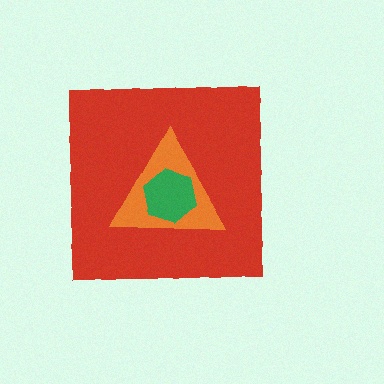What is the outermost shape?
The red square.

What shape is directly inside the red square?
The orange triangle.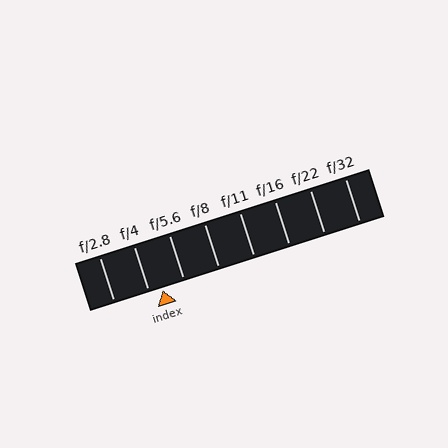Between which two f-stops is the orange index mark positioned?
The index mark is between f/4 and f/5.6.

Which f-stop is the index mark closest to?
The index mark is closest to f/4.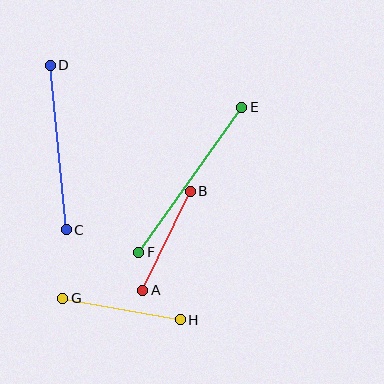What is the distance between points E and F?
The distance is approximately 178 pixels.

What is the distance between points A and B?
The distance is approximately 110 pixels.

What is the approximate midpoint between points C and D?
The midpoint is at approximately (58, 148) pixels.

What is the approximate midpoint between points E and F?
The midpoint is at approximately (190, 180) pixels.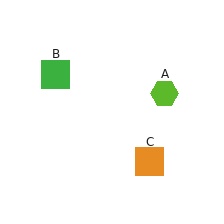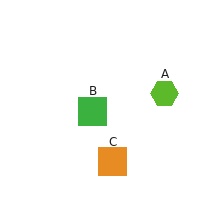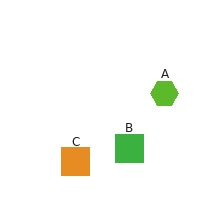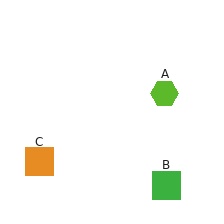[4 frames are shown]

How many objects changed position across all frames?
2 objects changed position: green square (object B), orange square (object C).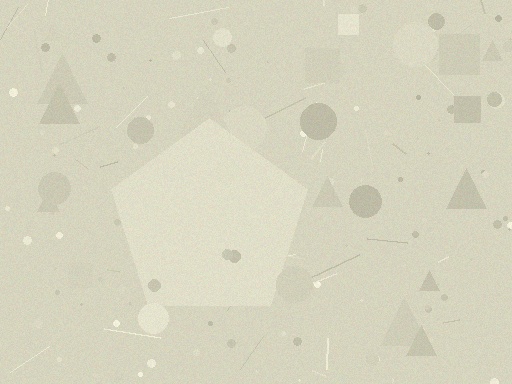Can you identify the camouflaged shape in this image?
The camouflaged shape is a pentagon.